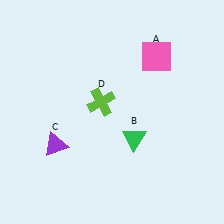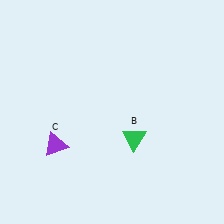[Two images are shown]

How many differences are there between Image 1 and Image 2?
There are 2 differences between the two images.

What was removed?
The pink square (A), the lime cross (D) were removed in Image 2.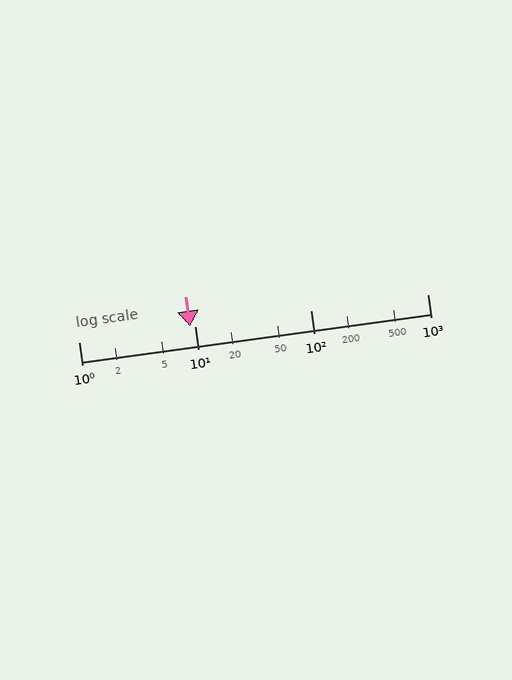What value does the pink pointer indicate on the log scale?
The pointer indicates approximately 9.1.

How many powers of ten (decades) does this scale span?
The scale spans 3 decades, from 1 to 1000.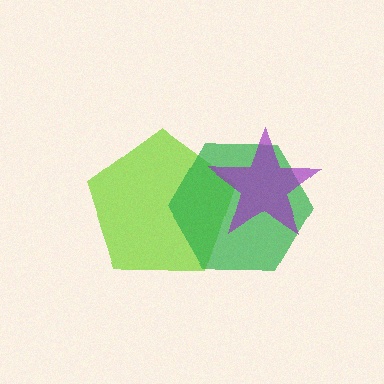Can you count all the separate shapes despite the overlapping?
Yes, there are 3 separate shapes.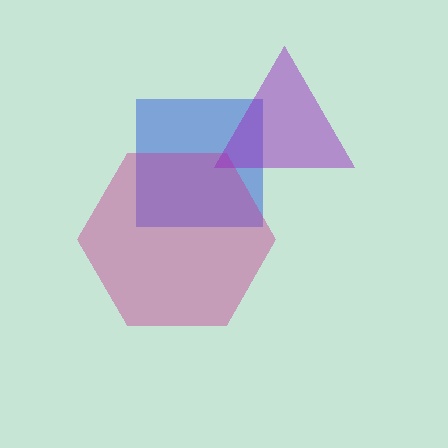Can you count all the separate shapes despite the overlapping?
Yes, there are 3 separate shapes.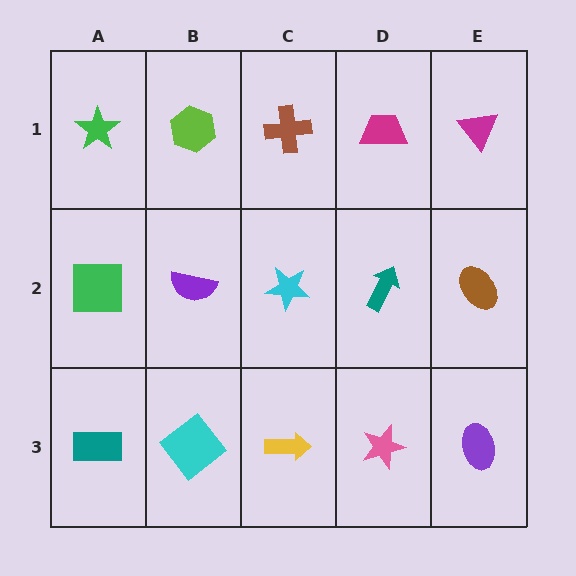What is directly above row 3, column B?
A purple semicircle.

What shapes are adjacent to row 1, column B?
A purple semicircle (row 2, column B), a green star (row 1, column A), a brown cross (row 1, column C).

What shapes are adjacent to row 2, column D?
A magenta trapezoid (row 1, column D), a pink star (row 3, column D), a cyan star (row 2, column C), a brown ellipse (row 2, column E).